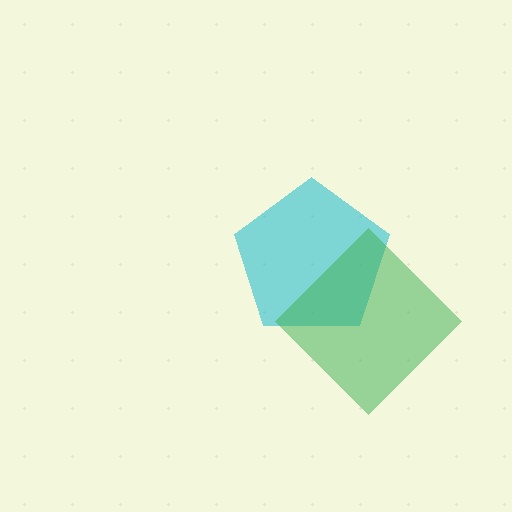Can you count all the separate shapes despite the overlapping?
Yes, there are 2 separate shapes.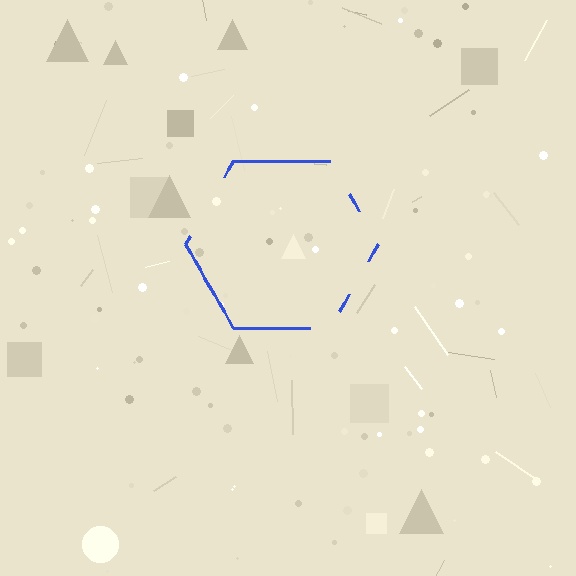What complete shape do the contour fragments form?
The contour fragments form a hexagon.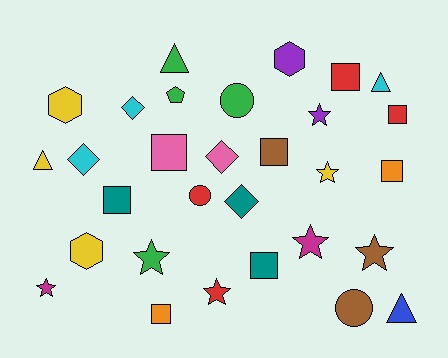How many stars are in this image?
There are 7 stars.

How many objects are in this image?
There are 30 objects.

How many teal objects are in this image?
There are 3 teal objects.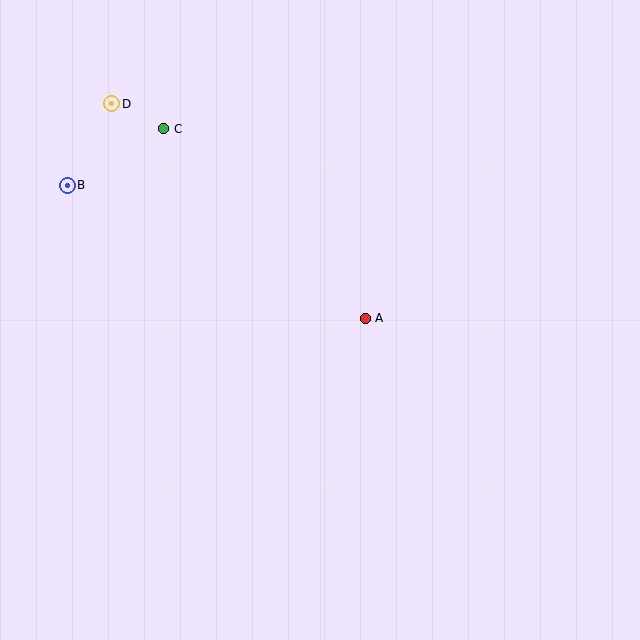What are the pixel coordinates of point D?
Point D is at (112, 104).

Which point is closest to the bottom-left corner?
Point B is closest to the bottom-left corner.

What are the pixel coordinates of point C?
Point C is at (164, 129).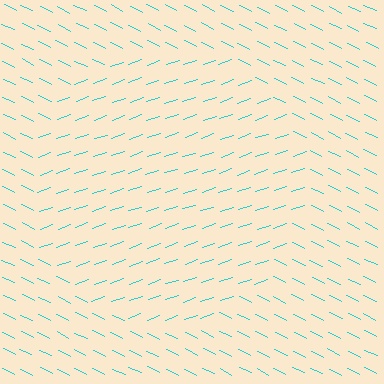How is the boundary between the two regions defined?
The boundary is defined purely by a change in line orientation (approximately 45 degrees difference). All lines are the same color and thickness.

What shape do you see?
I see a circle.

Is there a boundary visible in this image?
Yes, there is a texture boundary formed by a change in line orientation.